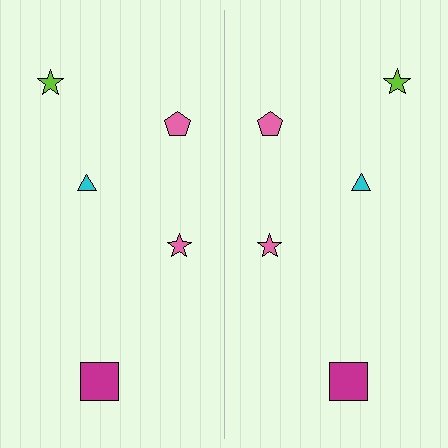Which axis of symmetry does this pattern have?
The pattern has a vertical axis of symmetry running through the center of the image.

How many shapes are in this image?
There are 10 shapes in this image.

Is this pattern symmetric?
Yes, this pattern has bilateral (reflection) symmetry.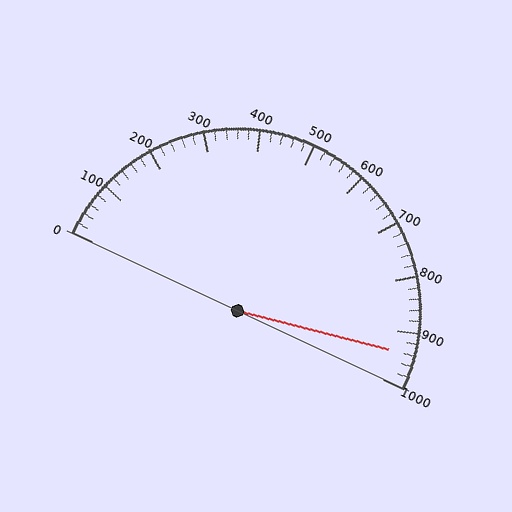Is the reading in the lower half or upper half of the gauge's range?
The reading is in the upper half of the range (0 to 1000).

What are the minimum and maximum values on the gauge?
The gauge ranges from 0 to 1000.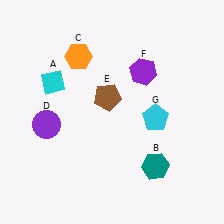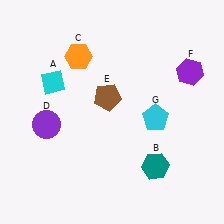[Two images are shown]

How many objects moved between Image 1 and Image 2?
1 object moved between the two images.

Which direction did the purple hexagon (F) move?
The purple hexagon (F) moved right.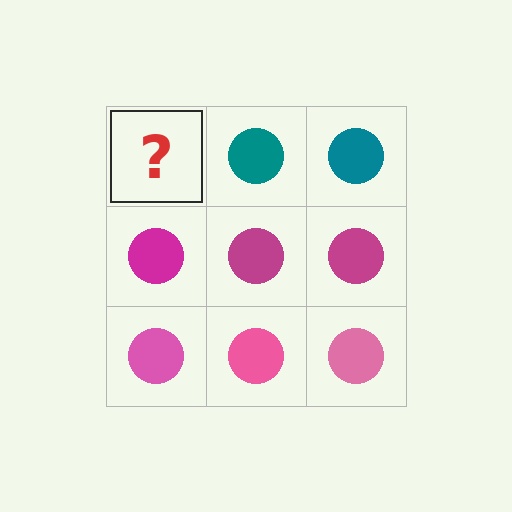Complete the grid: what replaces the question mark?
The question mark should be replaced with a teal circle.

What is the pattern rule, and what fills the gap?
The rule is that each row has a consistent color. The gap should be filled with a teal circle.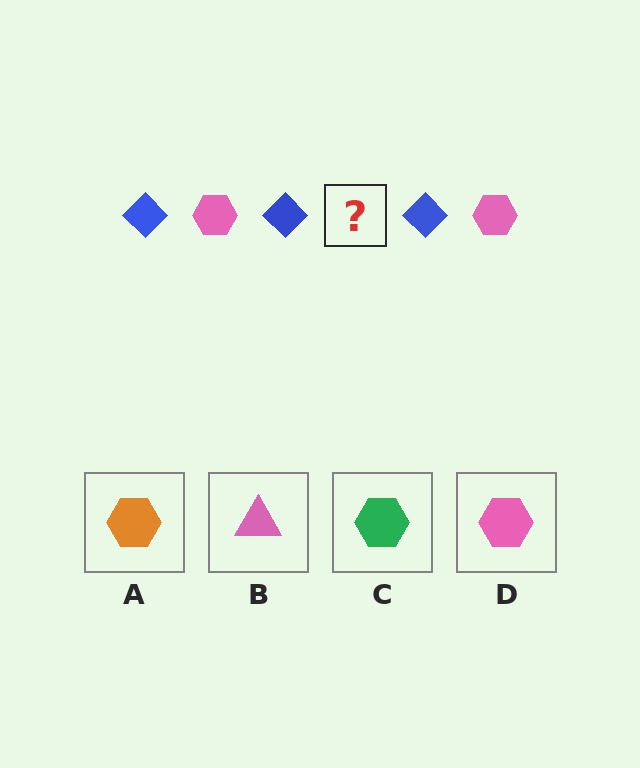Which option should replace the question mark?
Option D.